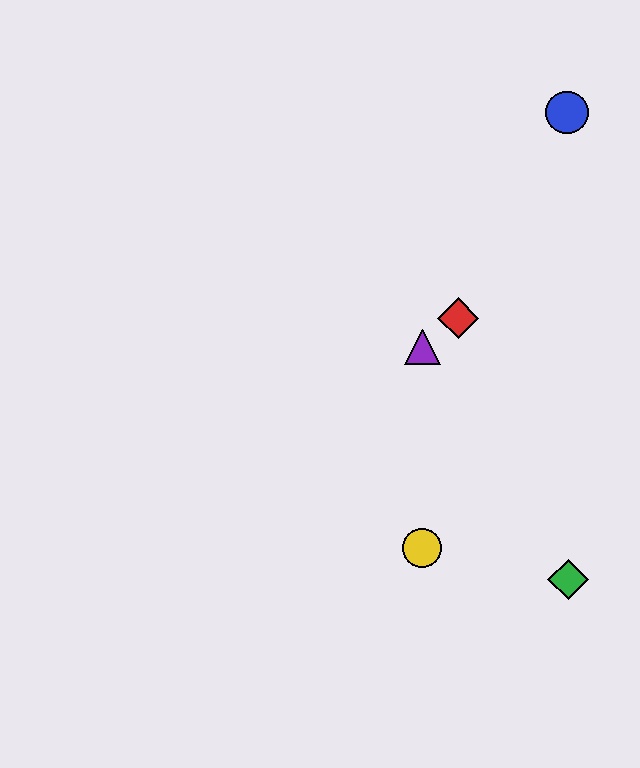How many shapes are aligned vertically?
2 shapes (the yellow circle, the purple triangle) are aligned vertically.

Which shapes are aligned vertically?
The yellow circle, the purple triangle are aligned vertically.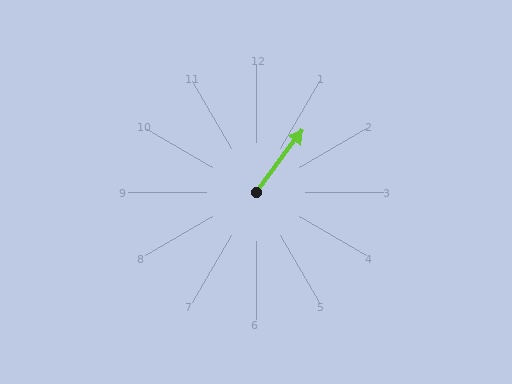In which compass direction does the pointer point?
Northeast.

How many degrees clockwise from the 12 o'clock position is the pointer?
Approximately 37 degrees.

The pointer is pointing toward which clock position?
Roughly 1 o'clock.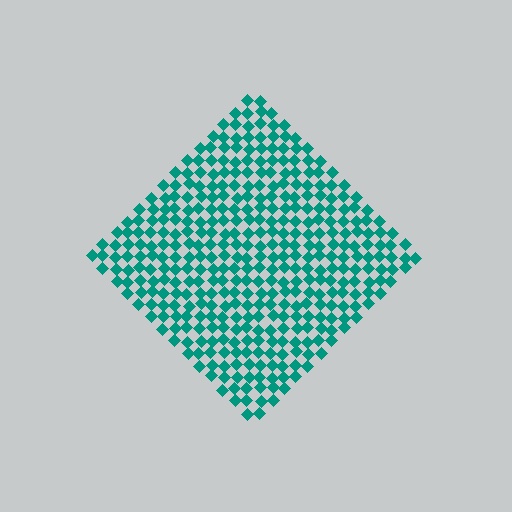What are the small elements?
The small elements are diamonds.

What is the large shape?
The large shape is a diamond.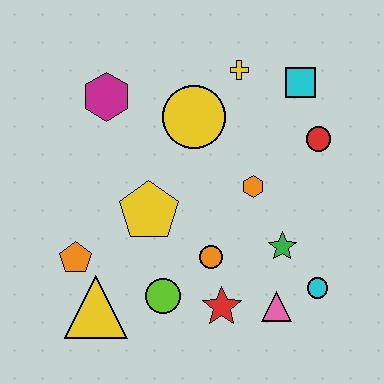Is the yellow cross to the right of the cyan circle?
No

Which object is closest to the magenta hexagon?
The yellow circle is closest to the magenta hexagon.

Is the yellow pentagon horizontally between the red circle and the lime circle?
No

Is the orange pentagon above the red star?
Yes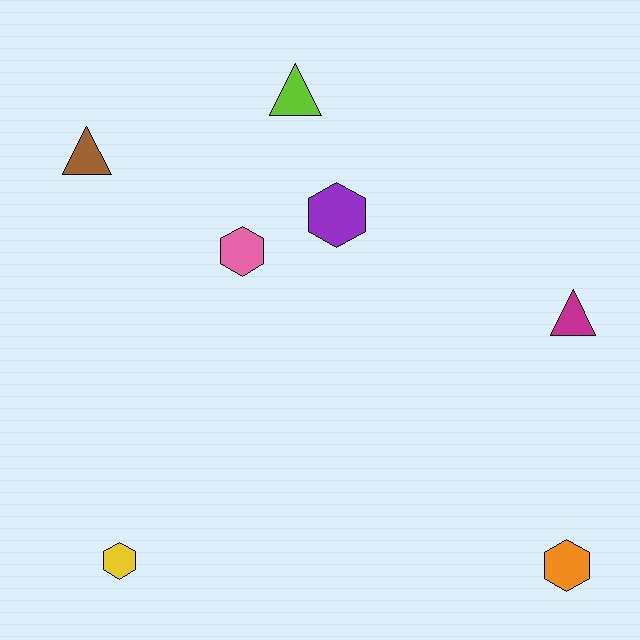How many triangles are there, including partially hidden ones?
There are 3 triangles.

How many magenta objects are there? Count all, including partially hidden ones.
There is 1 magenta object.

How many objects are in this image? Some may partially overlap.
There are 7 objects.